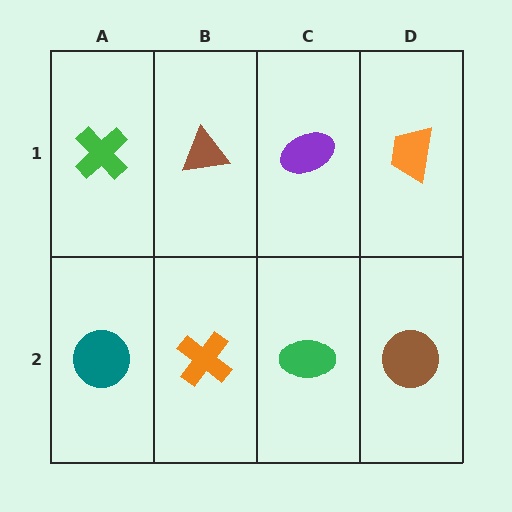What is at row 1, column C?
A purple ellipse.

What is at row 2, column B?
An orange cross.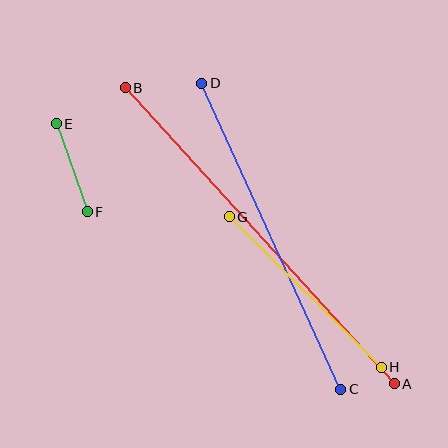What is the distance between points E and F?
The distance is approximately 93 pixels.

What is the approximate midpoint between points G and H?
The midpoint is at approximately (305, 292) pixels.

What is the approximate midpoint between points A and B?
The midpoint is at approximately (260, 236) pixels.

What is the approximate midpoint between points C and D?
The midpoint is at approximately (271, 236) pixels.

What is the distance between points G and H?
The distance is approximately 214 pixels.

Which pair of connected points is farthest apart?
Points A and B are farthest apart.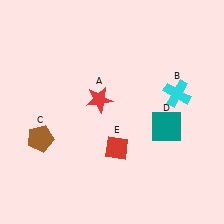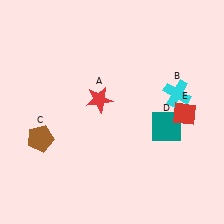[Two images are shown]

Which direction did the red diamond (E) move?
The red diamond (E) moved right.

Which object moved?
The red diamond (E) moved right.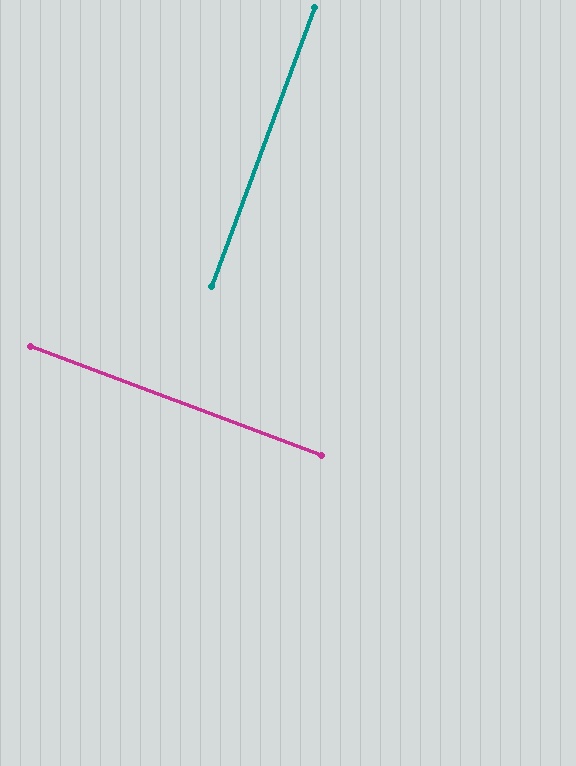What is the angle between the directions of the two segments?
Approximately 90 degrees.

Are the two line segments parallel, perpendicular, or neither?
Perpendicular — they meet at approximately 90°.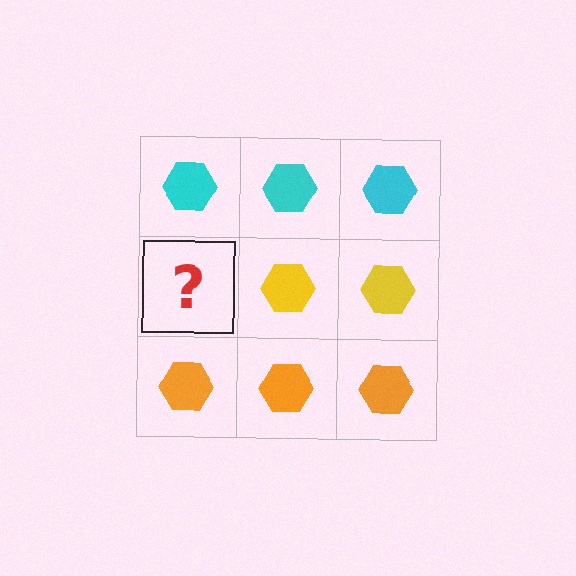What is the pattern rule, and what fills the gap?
The rule is that each row has a consistent color. The gap should be filled with a yellow hexagon.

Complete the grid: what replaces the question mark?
The question mark should be replaced with a yellow hexagon.